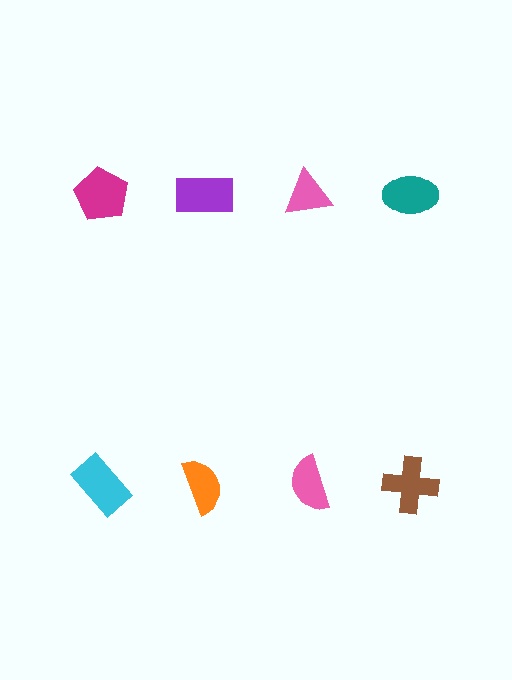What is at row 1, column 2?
A purple rectangle.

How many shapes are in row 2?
4 shapes.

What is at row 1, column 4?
A teal ellipse.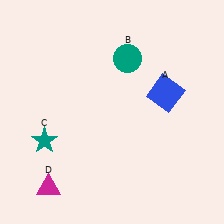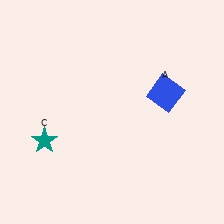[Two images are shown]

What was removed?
The magenta triangle (D), the teal circle (B) were removed in Image 2.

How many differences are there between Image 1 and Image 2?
There are 2 differences between the two images.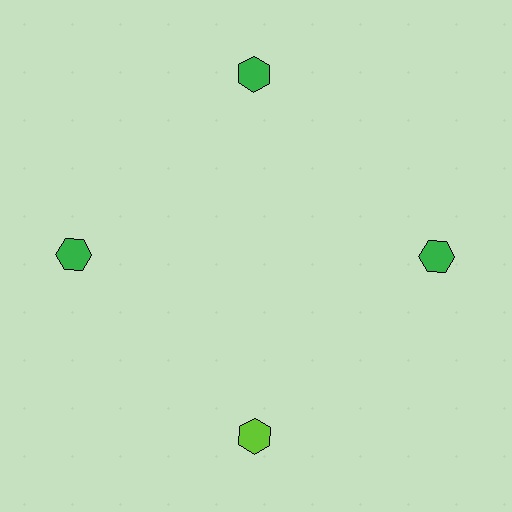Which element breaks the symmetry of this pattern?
The lime hexagon at roughly the 6 o'clock position breaks the symmetry. All other shapes are green hexagons.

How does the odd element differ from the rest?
It has a different color: lime instead of green.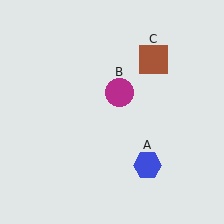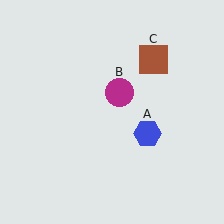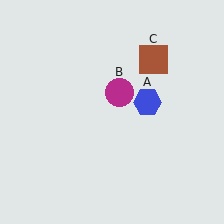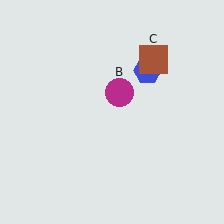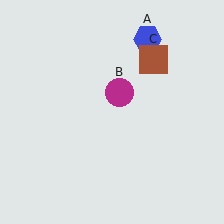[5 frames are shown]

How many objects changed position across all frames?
1 object changed position: blue hexagon (object A).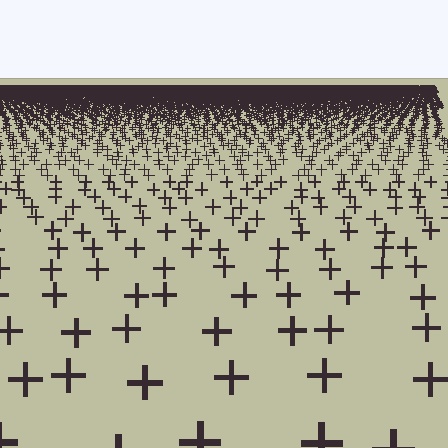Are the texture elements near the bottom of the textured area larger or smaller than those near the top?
Larger. Near the bottom, elements are closer to the viewer and appear at a bigger on-screen size.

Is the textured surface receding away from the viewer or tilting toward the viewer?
The surface is receding away from the viewer. Texture elements get smaller and denser toward the top.